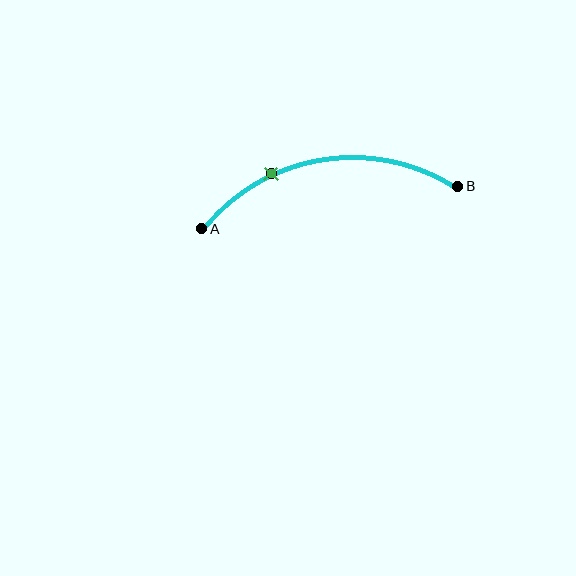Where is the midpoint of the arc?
The arc midpoint is the point on the curve farthest from the straight line joining A and B. It sits above that line.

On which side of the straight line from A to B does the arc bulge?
The arc bulges above the straight line connecting A and B.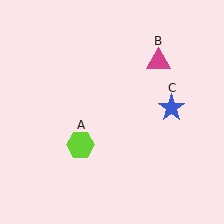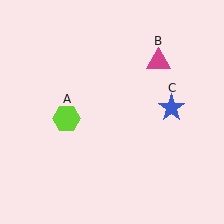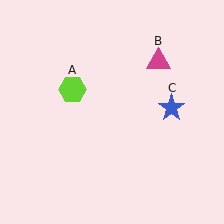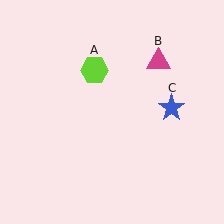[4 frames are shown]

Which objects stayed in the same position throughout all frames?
Magenta triangle (object B) and blue star (object C) remained stationary.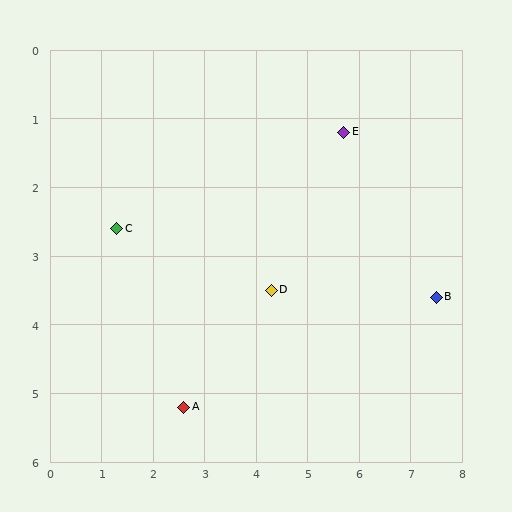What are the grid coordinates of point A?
Point A is at approximately (2.6, 5.2).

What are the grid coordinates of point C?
Point C is at approximately (1.3, 2.6).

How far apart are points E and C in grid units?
Points E and C are about 4.6 grid units apart.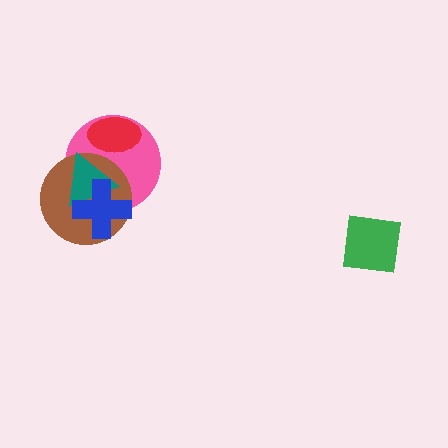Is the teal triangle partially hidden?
Yes, it is partially covered by another shape.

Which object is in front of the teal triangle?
The blue cross is in front of the teal triangle.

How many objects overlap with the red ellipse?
1 object overlaps with the red ellipse.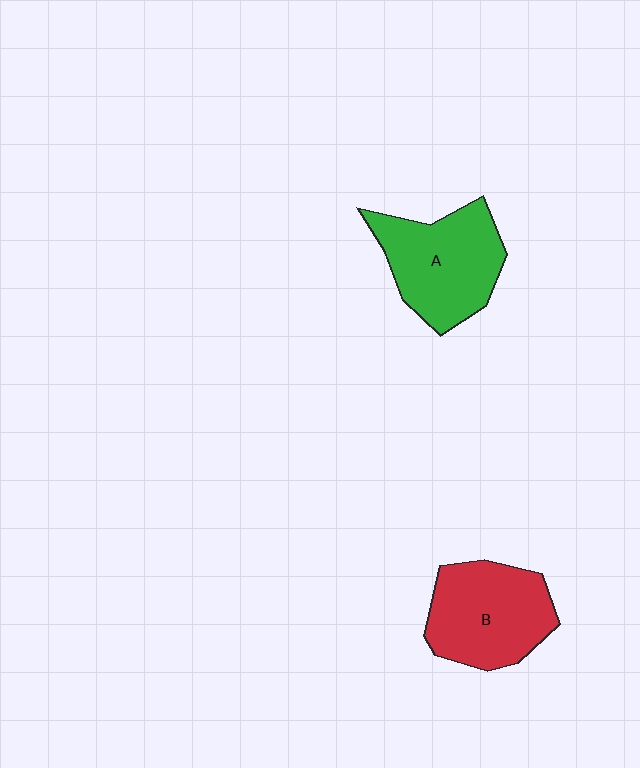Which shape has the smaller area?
Shape B (red).